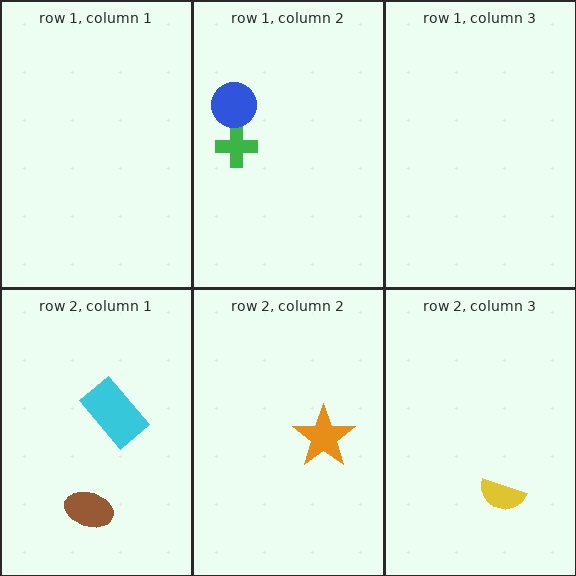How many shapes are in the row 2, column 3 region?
1.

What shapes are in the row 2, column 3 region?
The yellow semicircle.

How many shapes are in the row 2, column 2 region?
1.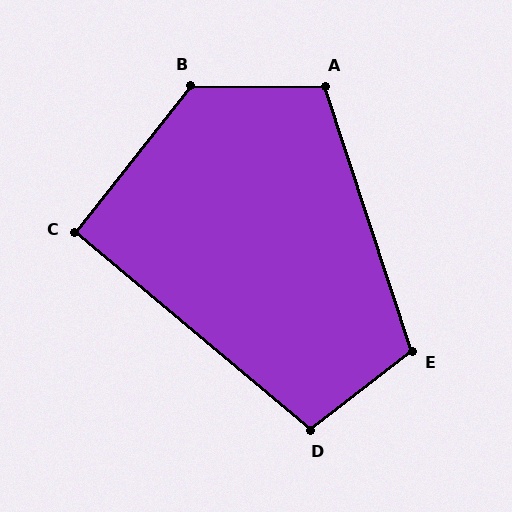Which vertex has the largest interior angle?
B, at approximately 127 degrees.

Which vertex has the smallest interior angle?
C, at approximately 92 degrees.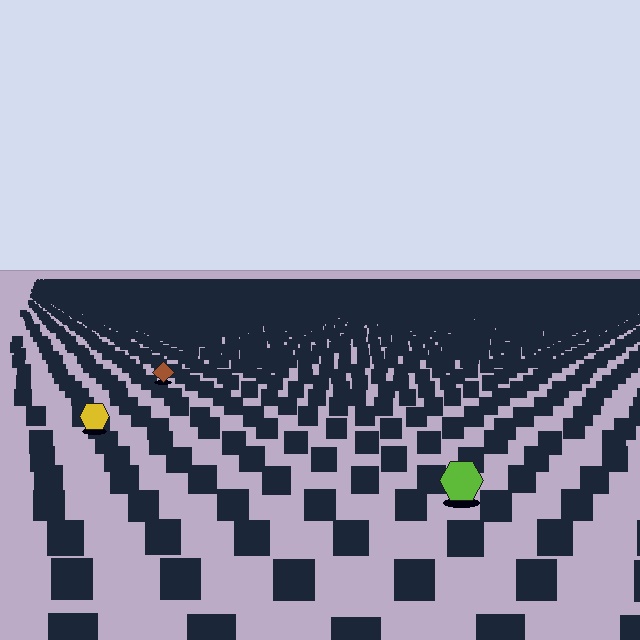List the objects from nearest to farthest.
From nearest to farthest: the lime hexagon, the yellow hexagon, the brown diamond.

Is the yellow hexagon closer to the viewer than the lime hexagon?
No. The lime hexagon is closer — you can tell from the texture gradient: the ground texture is coarser near it.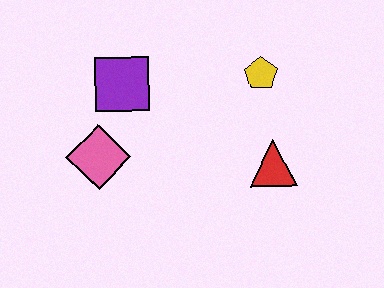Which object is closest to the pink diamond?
The purple square is closest to the pink diamond.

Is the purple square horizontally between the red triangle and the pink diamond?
Yes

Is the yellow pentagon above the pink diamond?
Yes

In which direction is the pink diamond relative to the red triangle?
The pink diamond is to the left of the red triangle.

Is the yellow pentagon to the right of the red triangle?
No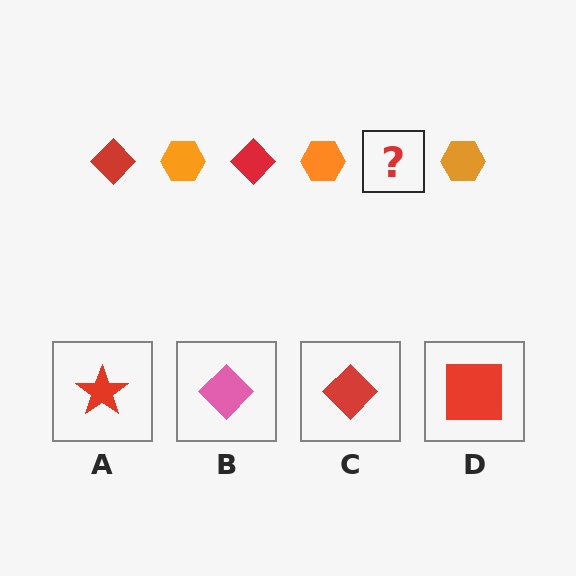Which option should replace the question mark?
Option C.